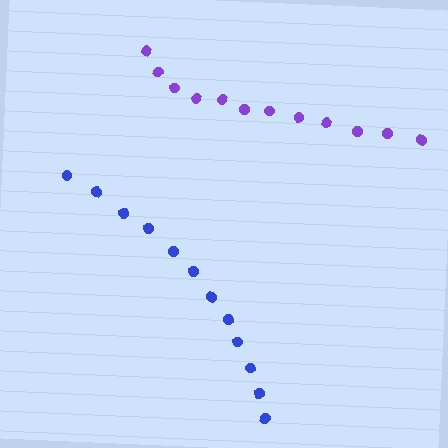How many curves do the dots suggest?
There are 2 distinct paths.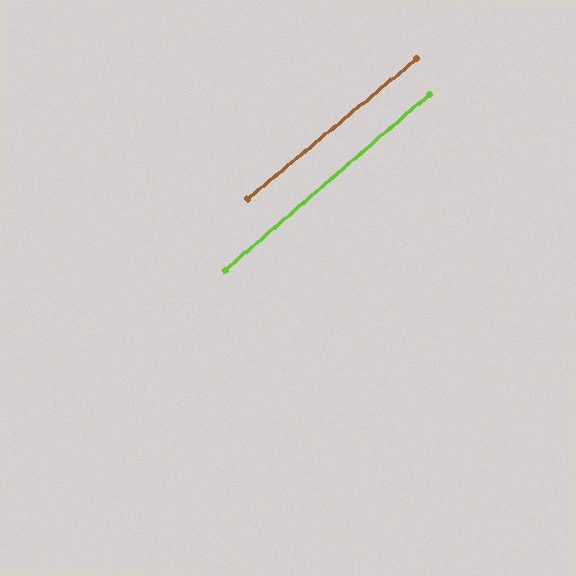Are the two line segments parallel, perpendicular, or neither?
Parallel — their directions differ by only 1.2°.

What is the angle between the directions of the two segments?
Approximately 1 degree.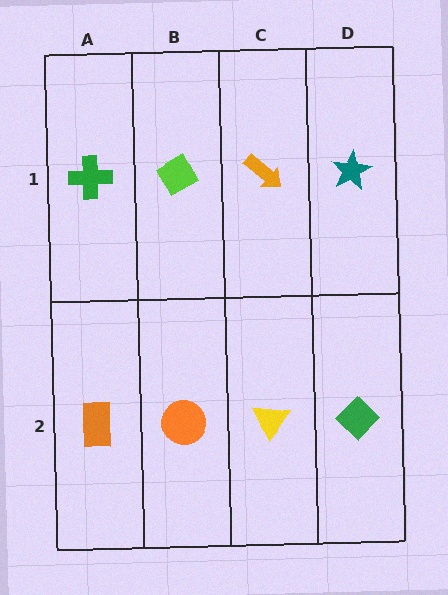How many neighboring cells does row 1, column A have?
2.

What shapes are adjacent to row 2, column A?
A green cross (row 1, column A), an orange circle (row 2, column B).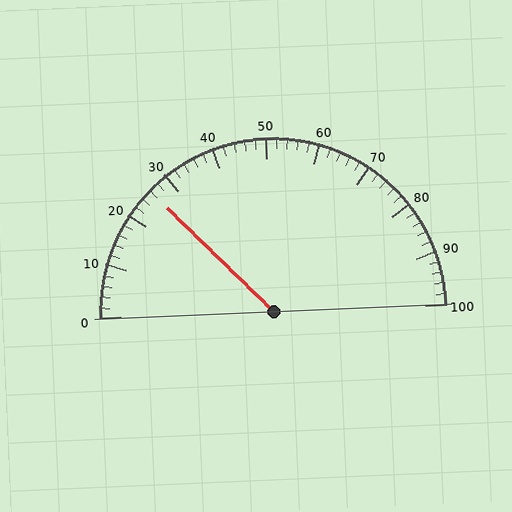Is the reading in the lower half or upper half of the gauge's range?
The reading is in the lower half of the range (0 to 100).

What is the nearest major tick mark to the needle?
The nearest major tick mark is 30.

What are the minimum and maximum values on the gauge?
The gauge ranges from 0 to 100.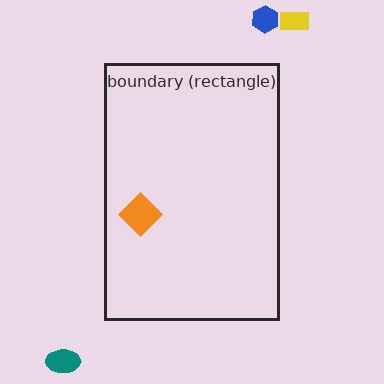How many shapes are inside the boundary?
1 inside, 3 outside.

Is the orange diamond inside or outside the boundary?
Inside.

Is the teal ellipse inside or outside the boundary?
Outside.